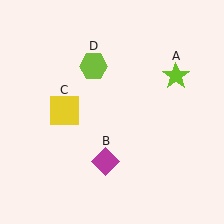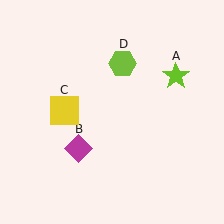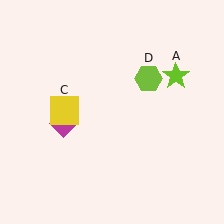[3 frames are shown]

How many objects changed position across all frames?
2 objects changed position: magenta diamond (object B), lime hexagon (object D).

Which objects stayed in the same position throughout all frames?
Lime star (object A) and yellow square (object C) remained stationary.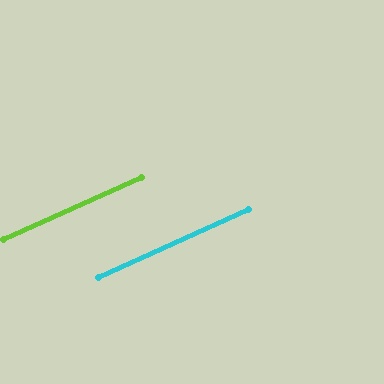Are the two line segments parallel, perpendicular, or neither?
Parallel — their directions differ by only 0.5°.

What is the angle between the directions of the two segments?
Approximately 1 degree.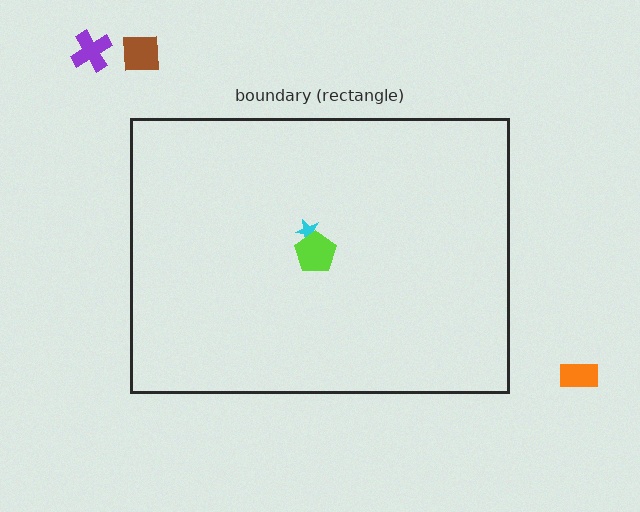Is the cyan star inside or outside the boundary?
Inside.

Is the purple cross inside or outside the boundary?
Outside.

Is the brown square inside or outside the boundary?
Outside.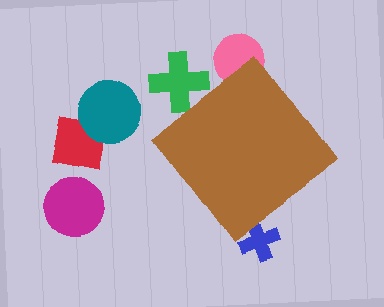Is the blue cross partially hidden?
Yes, the blue cross is partially hidden behind the brown diamond.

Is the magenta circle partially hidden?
No, the magenta circle is fully visible.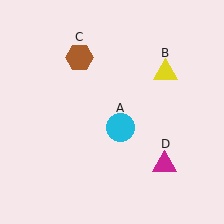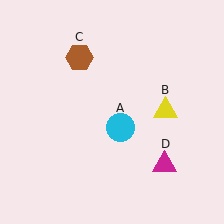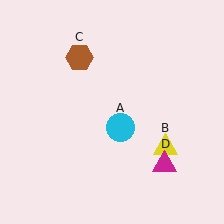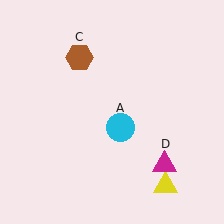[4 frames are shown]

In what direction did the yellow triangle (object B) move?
The yellow triangle (object B) moved down.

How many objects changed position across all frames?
1 object changed position: yellow triangle (object B).